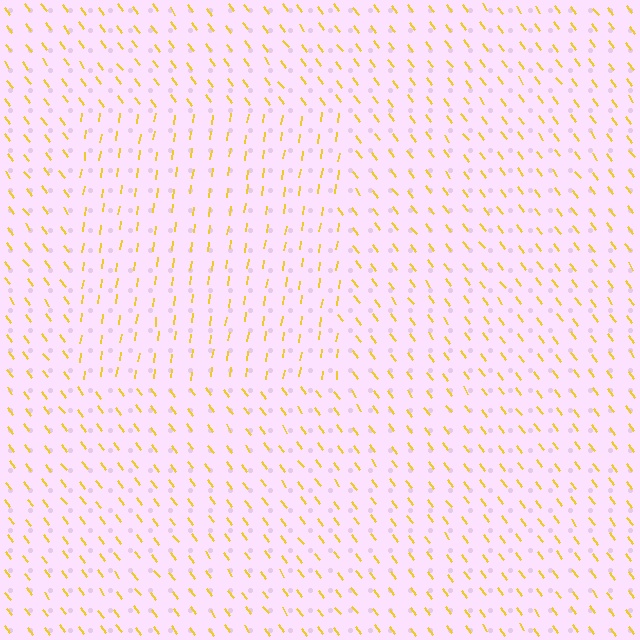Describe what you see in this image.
The image is filled with small yellow line segments. A rectangle region in the image has lines oriented differently from the surrounding lines, creating a visible texture boundary.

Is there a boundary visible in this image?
Yes, there is a texture boundary formed by a change in line orientation.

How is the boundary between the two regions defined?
The boundary is defined purely by a change in line orientation (approximately 45 degrees difference). All lines are the same color and thickness.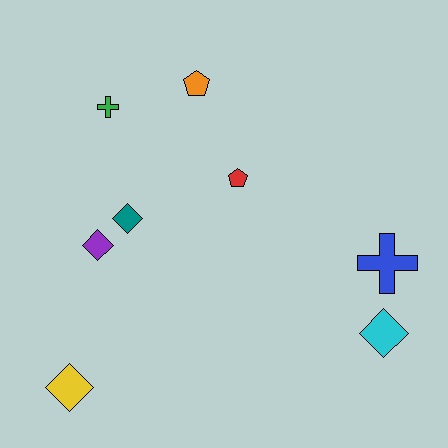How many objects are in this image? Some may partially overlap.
There are 8 objects.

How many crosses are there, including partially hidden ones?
There are 2 crosses.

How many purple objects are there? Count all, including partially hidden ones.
There is 1 purple object.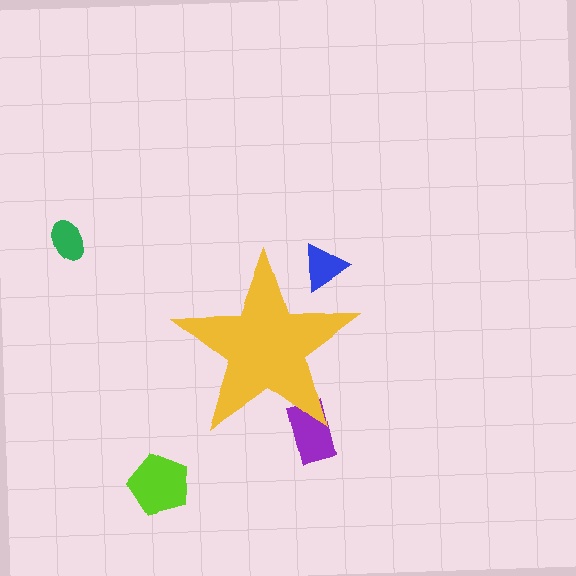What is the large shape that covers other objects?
A yellow star.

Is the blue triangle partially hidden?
Yes, the blue triangle is partially hidden behind the yellow star.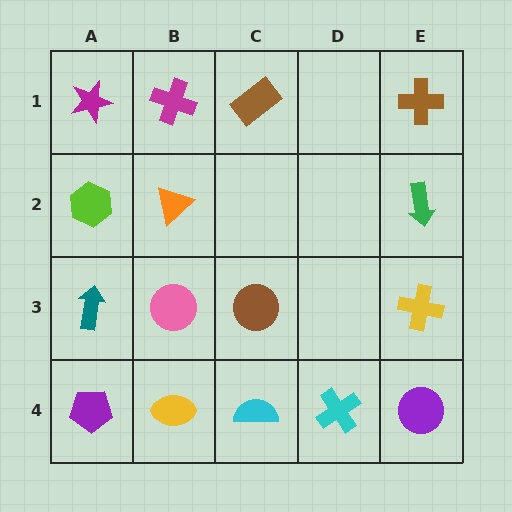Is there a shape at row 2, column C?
No, that cell is empty.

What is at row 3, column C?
A brown circle.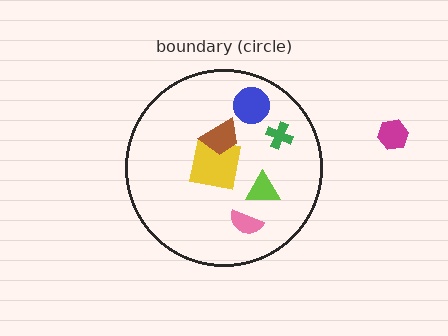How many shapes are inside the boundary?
6 inside, 1 outside.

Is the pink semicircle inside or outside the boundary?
Inside.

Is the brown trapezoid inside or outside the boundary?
Inside.